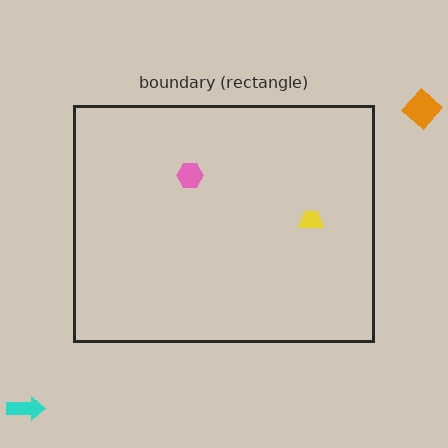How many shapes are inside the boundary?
2 inside, 2 outside.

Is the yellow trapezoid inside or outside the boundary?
Inside.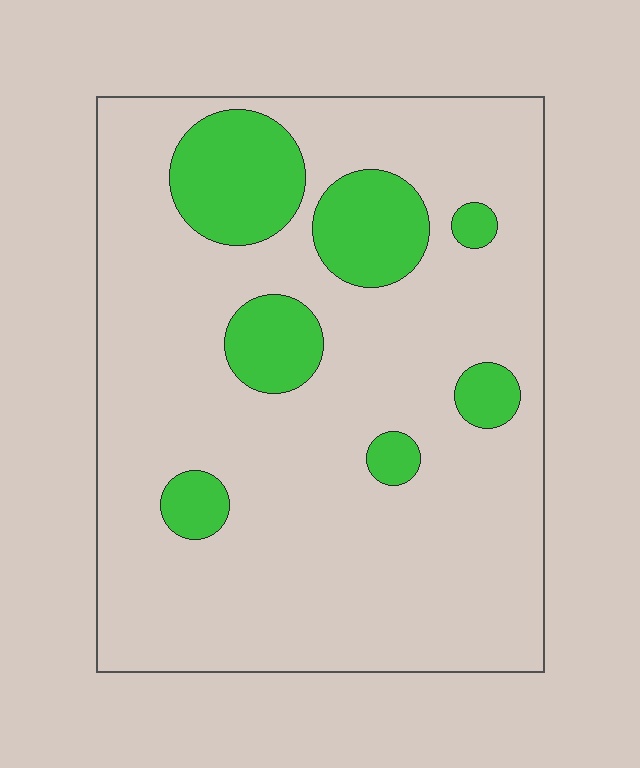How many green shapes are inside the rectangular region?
7.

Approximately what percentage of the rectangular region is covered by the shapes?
Approximately 15%.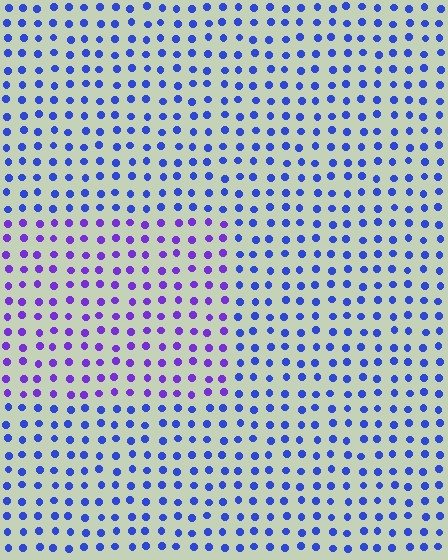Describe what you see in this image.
The image is filled with small blue elements in a uniform arrangement. A rectangle-shaped region is visible where the elements are tinted to a slightly different hue, forming a subtle color boundary.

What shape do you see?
I see a rectangle.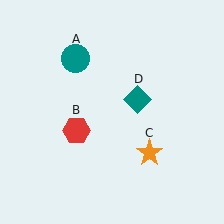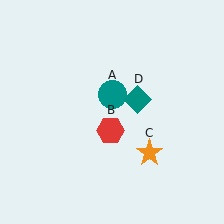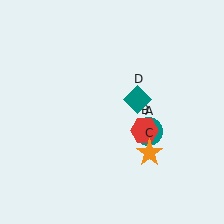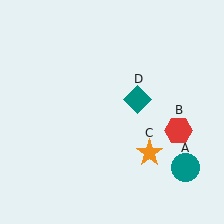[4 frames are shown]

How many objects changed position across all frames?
2 objects changed position: teal circle (object A), red hexagon (object B).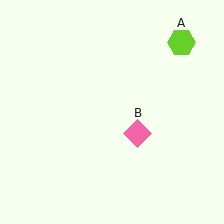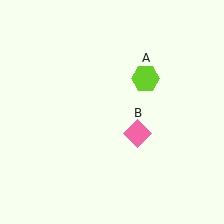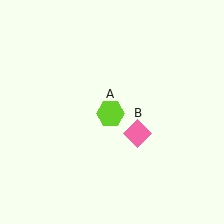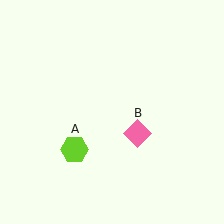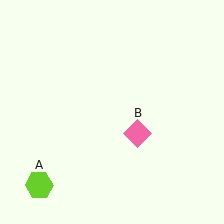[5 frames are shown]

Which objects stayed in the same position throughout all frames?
Pink diamond (object B) remained stationary.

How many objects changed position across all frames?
1 object changed position: lime hexagon (object A).